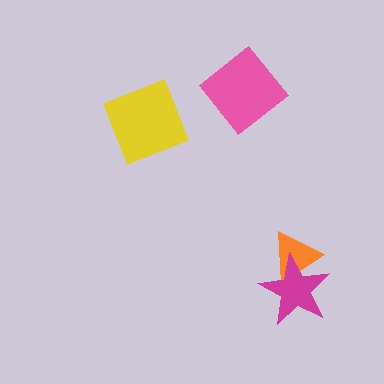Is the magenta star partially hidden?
No, no other shape covers it.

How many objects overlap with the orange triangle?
1 object overlaps with the orange triangle.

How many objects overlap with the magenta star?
1 object overlaps with the magenta star.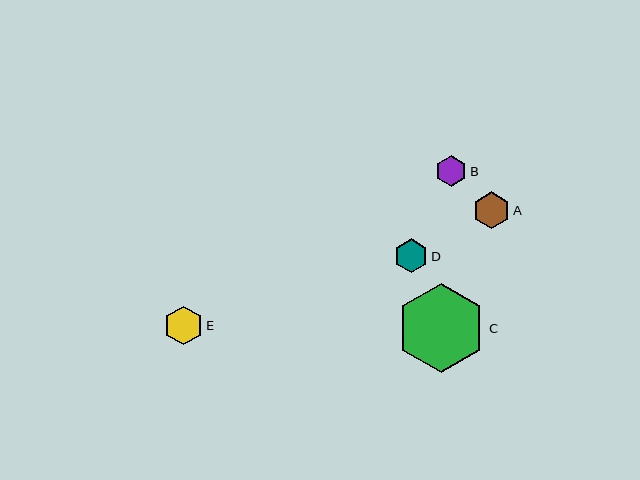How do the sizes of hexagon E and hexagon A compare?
Hexagon E and hexagon A are approximately the same size.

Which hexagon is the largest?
Hexagon C is the largest with a size of approximately 90 pixels.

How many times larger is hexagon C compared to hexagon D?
Hexagon C is approximately 2.6 times the size of hexagon D.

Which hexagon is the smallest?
Hexagon B is the smallest with a size of approximately 31 pixels.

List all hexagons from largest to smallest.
From largest to smallest: C, E, A, D, B.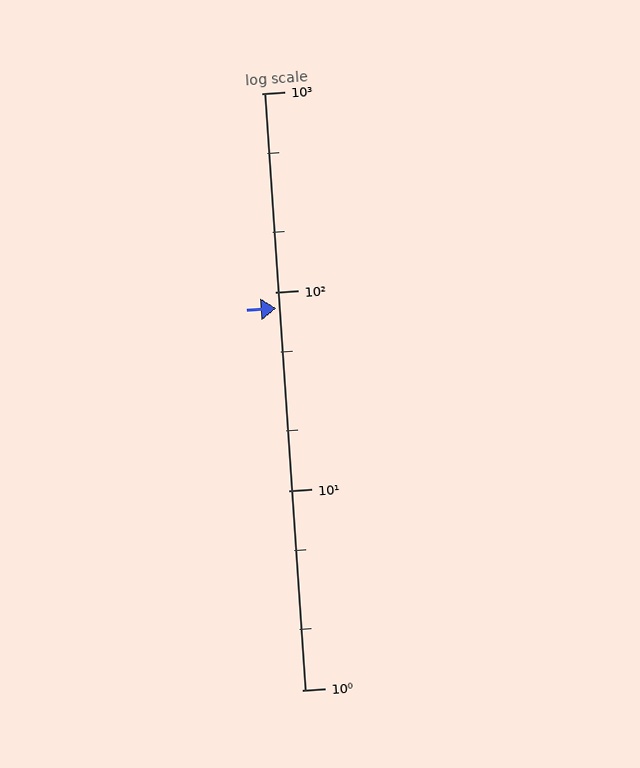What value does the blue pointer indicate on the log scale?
The pointer indicates approximately 83.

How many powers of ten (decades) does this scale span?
The scale spans 3 decades, from 1 to 1000.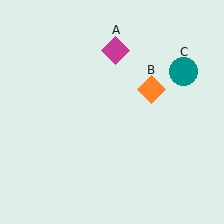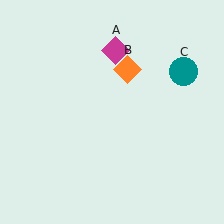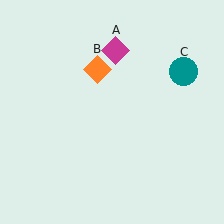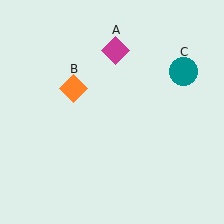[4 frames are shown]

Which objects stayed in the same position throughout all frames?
Magenta diamond (object A) and teal circle (object C) remained stationary.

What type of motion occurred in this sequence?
The orange diamond (object B) rotated counterclockwise around the center of the scene.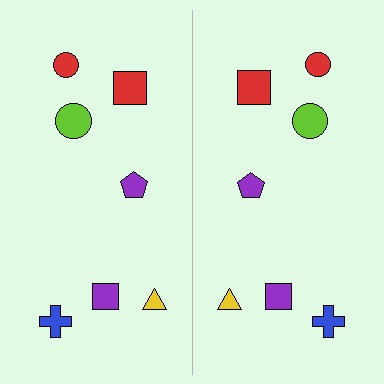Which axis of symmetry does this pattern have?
The pattern has a vertical axis of symmetry running through the center of the image.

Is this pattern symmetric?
Yes, this pattern has bilateral (reflection) symmetry.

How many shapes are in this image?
There are 14 shapes in this image.